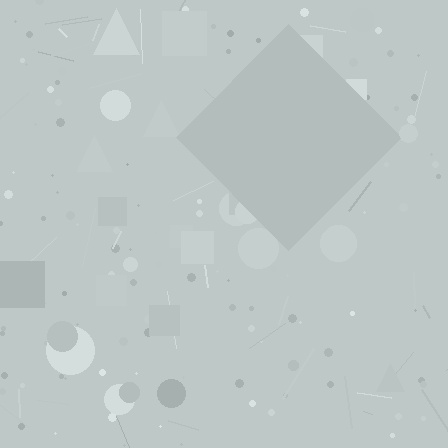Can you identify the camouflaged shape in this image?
The camouflaged shape is a diamond.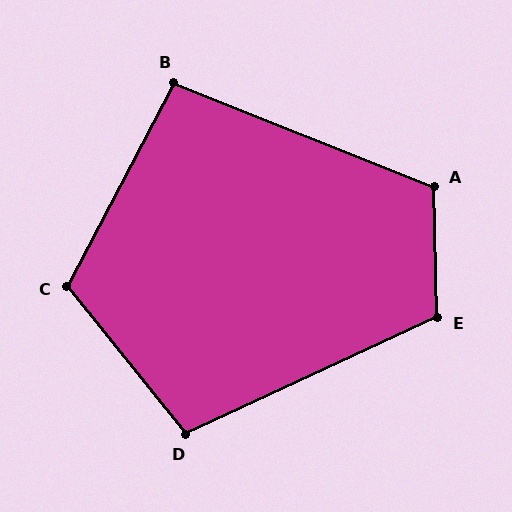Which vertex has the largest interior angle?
E, at approximately 114 degrees.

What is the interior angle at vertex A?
Approximately 113 degrees (obtuse).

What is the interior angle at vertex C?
Approximately 113 degrees (obtuse).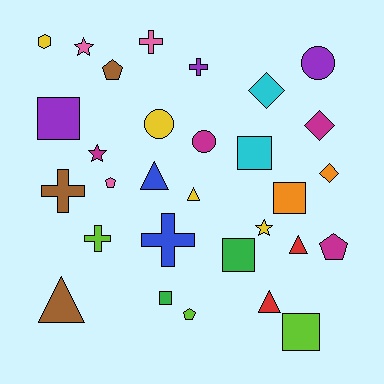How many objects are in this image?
There are 30 objects.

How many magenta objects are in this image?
There are 4 magenta objects.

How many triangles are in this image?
There are 5 triangles.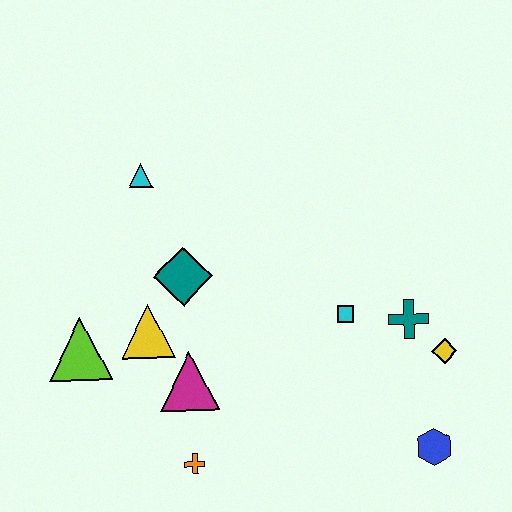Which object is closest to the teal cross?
The yellow diamond is closest to the teal cross.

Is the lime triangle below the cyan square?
Yes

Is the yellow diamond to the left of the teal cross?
No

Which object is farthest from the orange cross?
The cyan triangle is farthest from the orange cross.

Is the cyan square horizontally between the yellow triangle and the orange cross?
No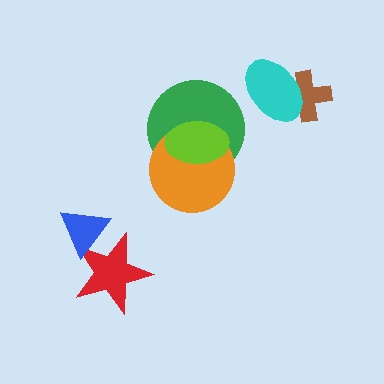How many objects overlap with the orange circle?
2 objects overlap with the orange circle.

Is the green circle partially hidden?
Yes, it is partially covered by another shape.